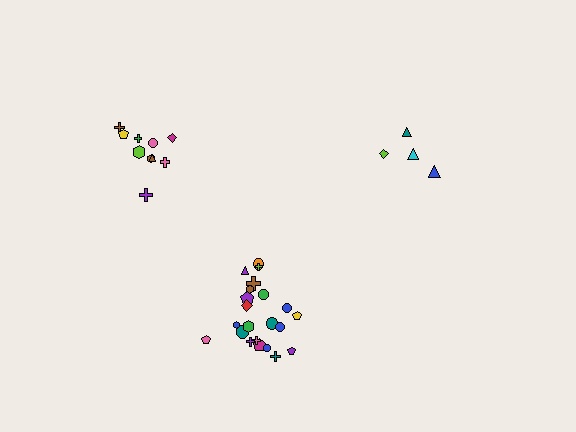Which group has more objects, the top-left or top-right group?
The top-left group.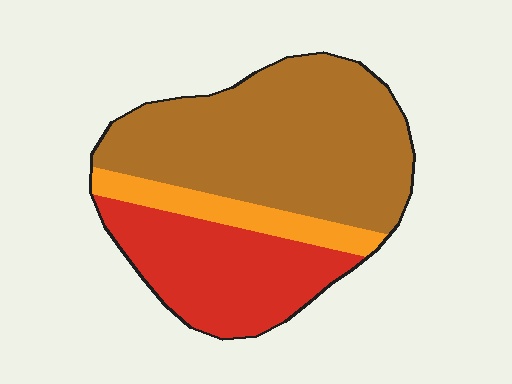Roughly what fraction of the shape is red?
Red takes up between a quarter and a half of the shape.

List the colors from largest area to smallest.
From largest to smallest: brown, red, orange.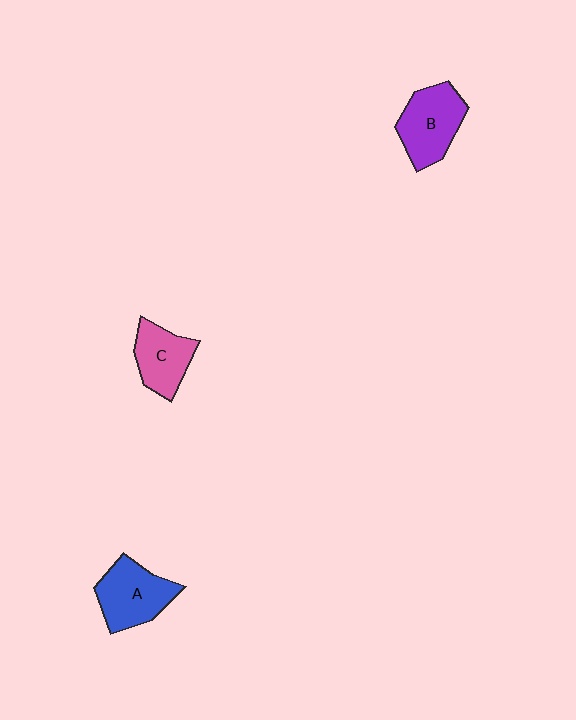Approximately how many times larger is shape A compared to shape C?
Approximately 1.2 times.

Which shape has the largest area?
Shape B (purple).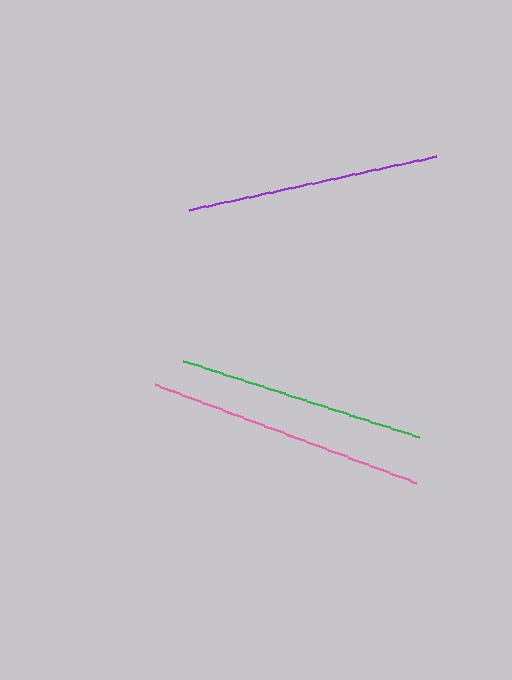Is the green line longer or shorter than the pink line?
The pink line is longer than the green line.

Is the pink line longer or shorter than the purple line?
The pink line is longer than the purple line.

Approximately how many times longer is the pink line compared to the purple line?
The pink line is approximately 1.1 times the length of the purple line.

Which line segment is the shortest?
The green line is the shortest at approximately 247 pixels.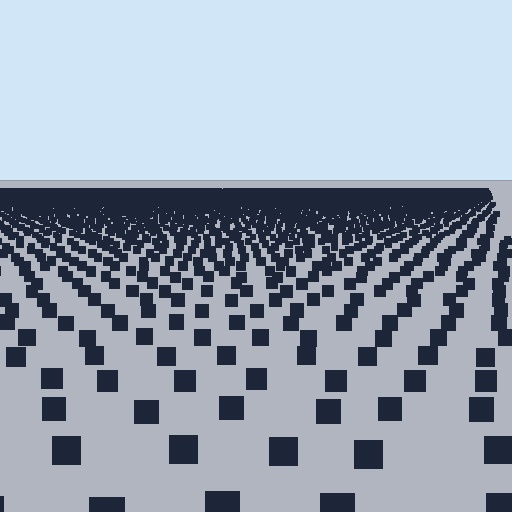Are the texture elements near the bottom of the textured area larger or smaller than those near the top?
Larger. Near the bottom, elements are closer to the viewer and appear at a bigger on-screen size.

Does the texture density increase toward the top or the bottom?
Density increases toward the top.